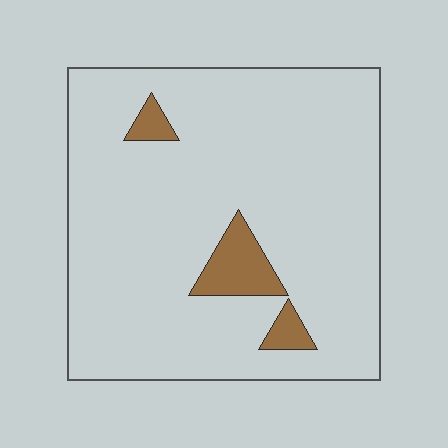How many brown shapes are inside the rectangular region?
3.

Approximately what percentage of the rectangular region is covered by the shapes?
Approximately 10%.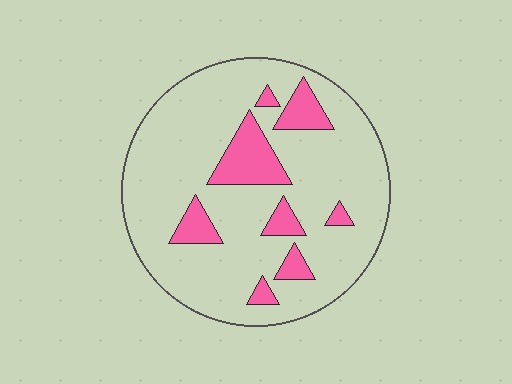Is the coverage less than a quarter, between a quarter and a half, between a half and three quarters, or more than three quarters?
Less than a quarter.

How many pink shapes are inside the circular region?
8.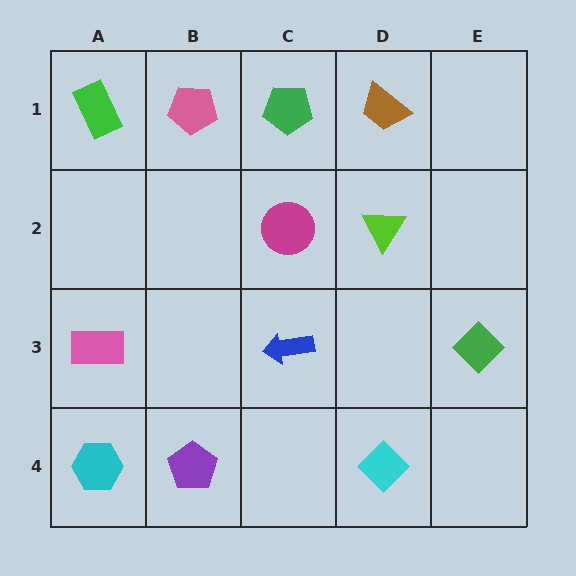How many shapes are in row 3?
3 shapes.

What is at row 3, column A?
A pink rectangle.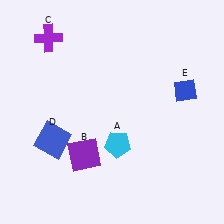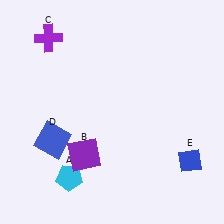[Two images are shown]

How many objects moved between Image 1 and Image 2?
2 objects moved between the two images.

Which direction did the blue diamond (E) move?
The blue diamond (E) moved down.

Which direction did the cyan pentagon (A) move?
The cyan pentagon (A) moved left.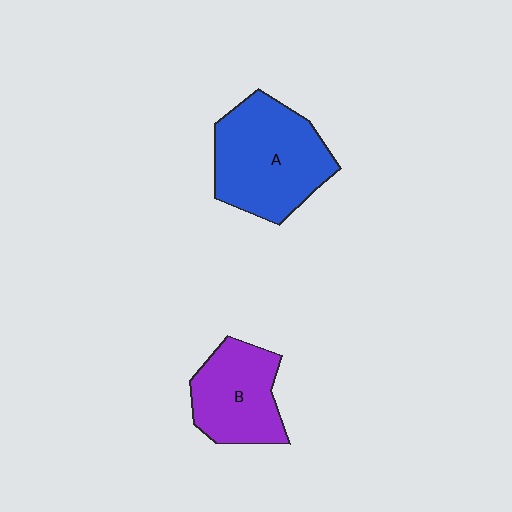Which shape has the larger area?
Shape A (blue).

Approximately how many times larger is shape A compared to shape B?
Approximately 1.4 times.